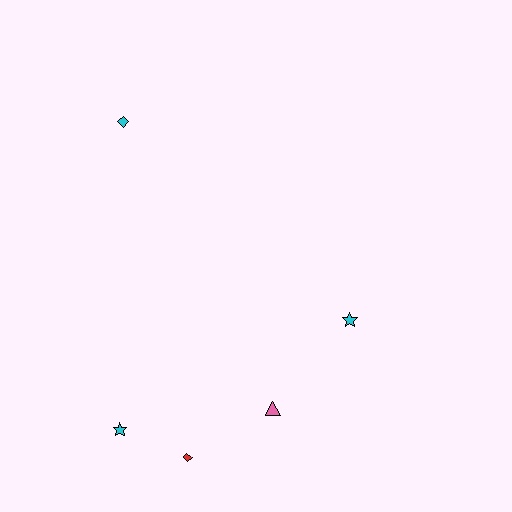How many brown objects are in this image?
There are no brown objects.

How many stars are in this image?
There are 2 stars.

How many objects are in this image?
There are 5 objects.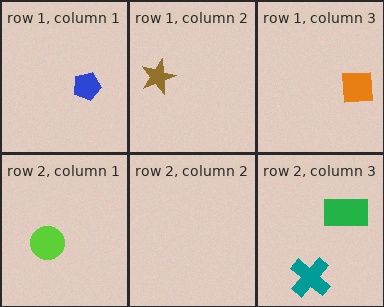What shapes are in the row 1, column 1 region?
The blue pentagon.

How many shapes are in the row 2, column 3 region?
2.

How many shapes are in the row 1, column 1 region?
1.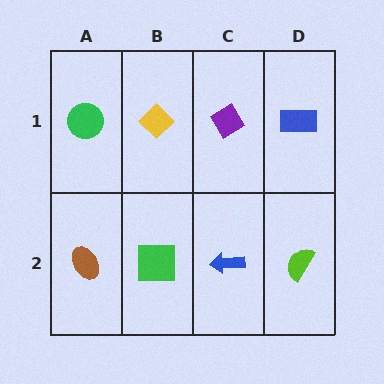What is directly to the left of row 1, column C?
A yellow diamond.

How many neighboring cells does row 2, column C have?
3.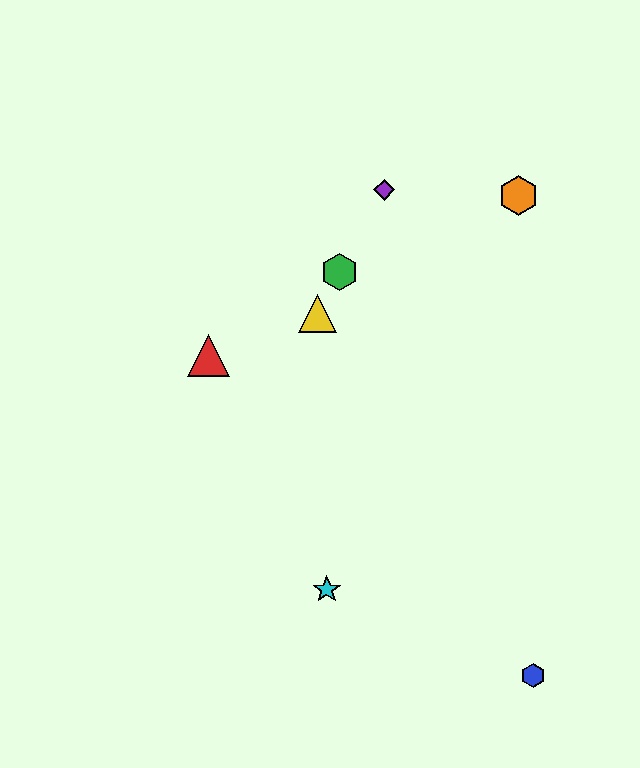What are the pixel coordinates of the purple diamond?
The purple diamond is at (384, 190).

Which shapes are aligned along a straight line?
The green hexagon, the yellow triangle, the purple diamond are aligned along a straight line.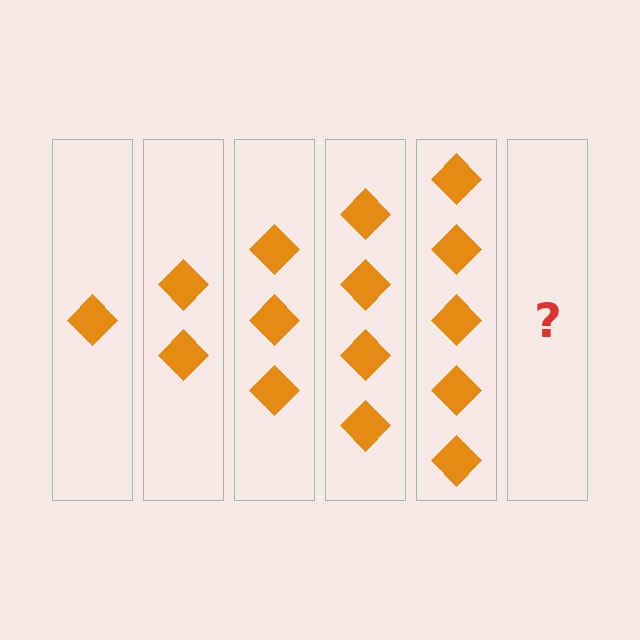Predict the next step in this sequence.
The next step is 6 diamonds.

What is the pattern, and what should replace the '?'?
The pattern is that each step adds one more diamond. The '?' should be 6 diamonds.